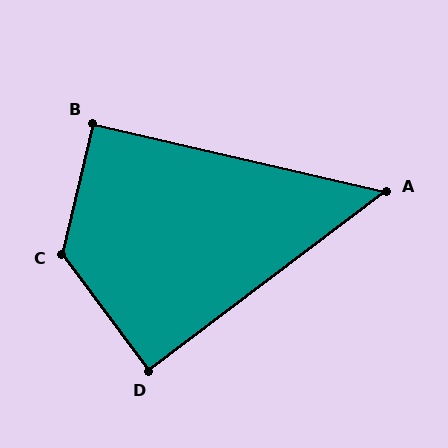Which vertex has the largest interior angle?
C, at approximately 130 degrees.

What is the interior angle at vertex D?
Approximately 90 degrees (approximately right).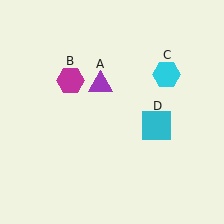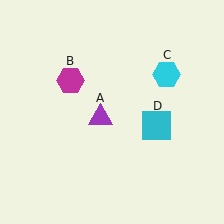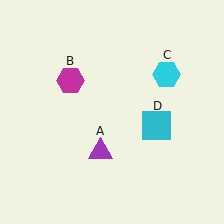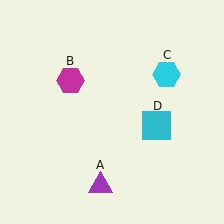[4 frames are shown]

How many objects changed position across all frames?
1 object changed position: purple triangle (object A).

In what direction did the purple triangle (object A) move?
The purple triangle (object A) moved down.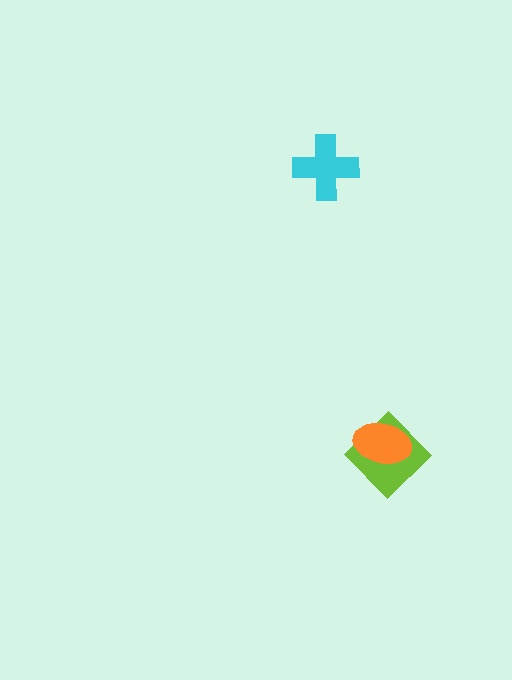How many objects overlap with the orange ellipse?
1 object overlaps with the orange ellipse.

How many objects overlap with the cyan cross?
0 objects overlap with the cyan cross.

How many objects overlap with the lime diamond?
1 object overlaps with the lime diamond.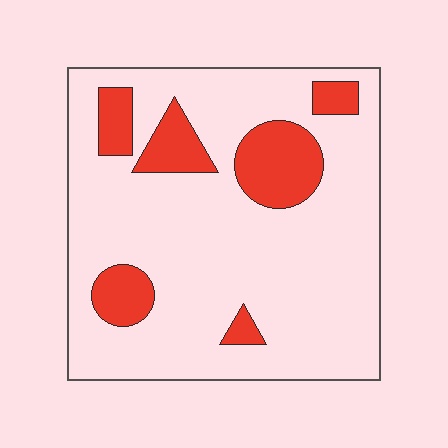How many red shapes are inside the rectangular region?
6.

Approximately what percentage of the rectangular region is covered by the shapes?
Approximately 20%.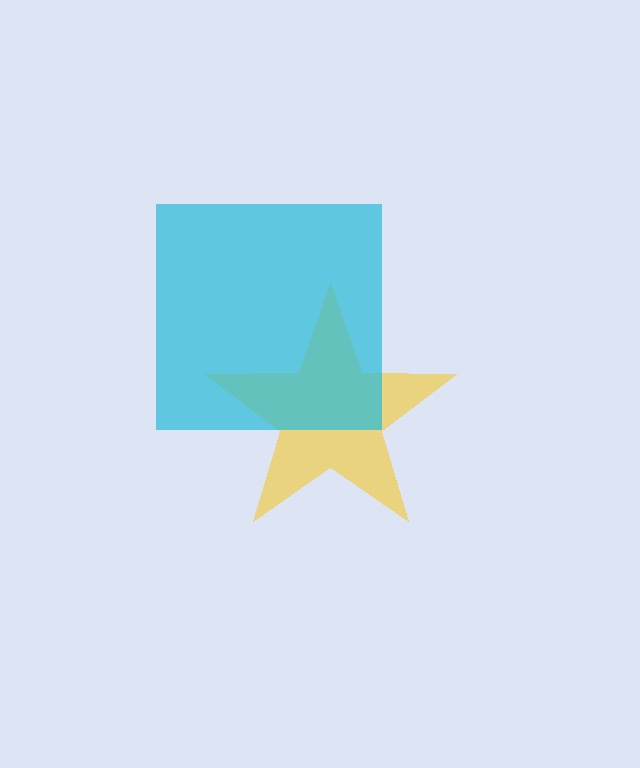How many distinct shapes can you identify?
There are 2 distinct shapes: a yellow star, a cyan square.